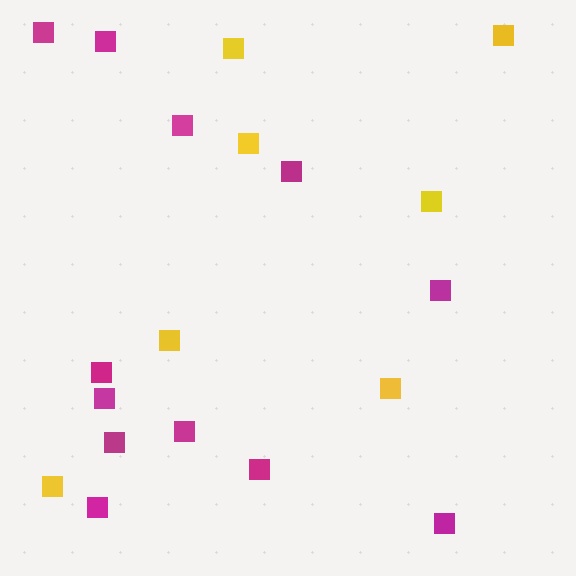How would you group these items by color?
There are 2 groups: one group of magenta squares (12) and one group of yellow squares (7).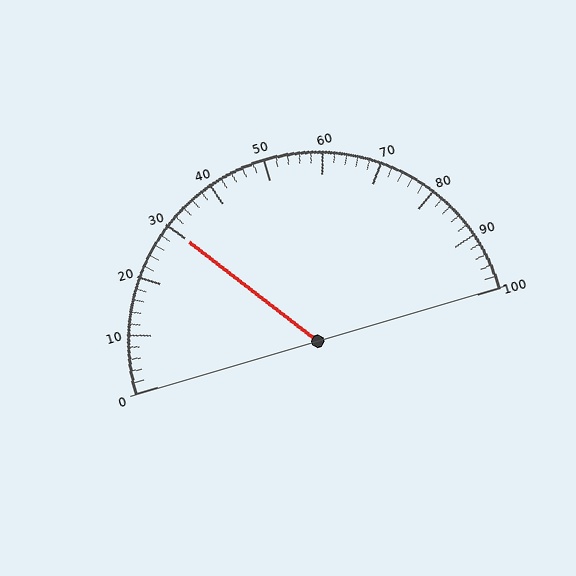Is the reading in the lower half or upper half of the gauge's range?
The reading is in the lower half of the range (0 to 100).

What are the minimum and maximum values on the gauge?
The gauge ranges from 0 to 100.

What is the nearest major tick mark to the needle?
The nearest major tick mark is 30.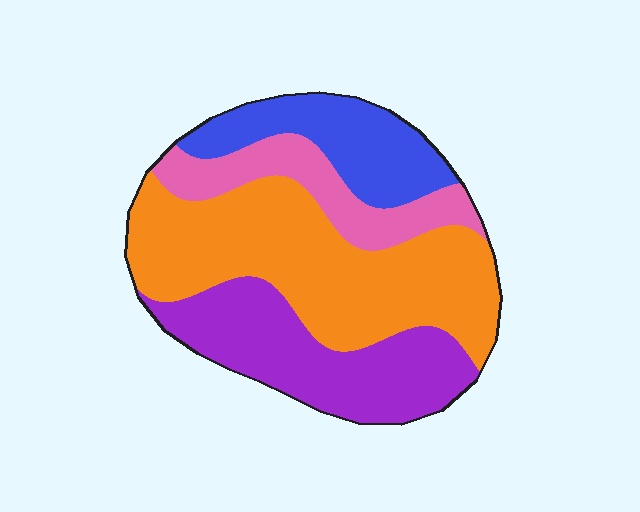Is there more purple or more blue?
Purple.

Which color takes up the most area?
Orange, at roughly 40%.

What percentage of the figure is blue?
Blue takes up about one sixth (1/6) of the figure.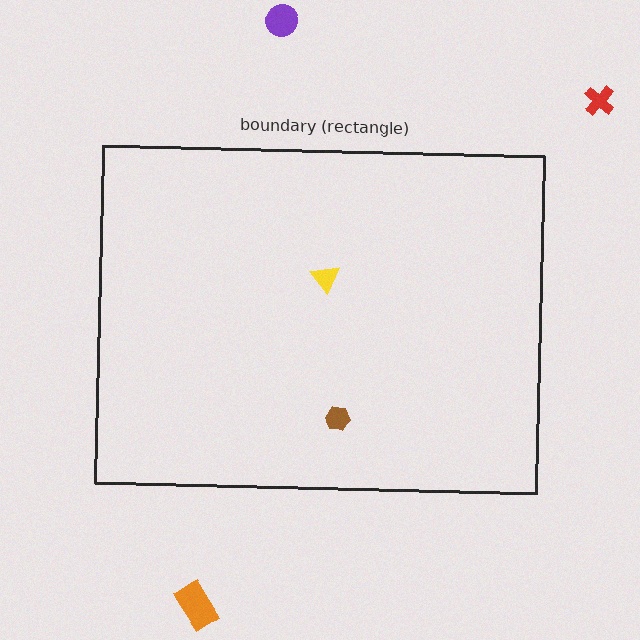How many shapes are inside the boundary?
2 inside, 3 outside.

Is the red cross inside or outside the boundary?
Outside.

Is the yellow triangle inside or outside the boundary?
Inside.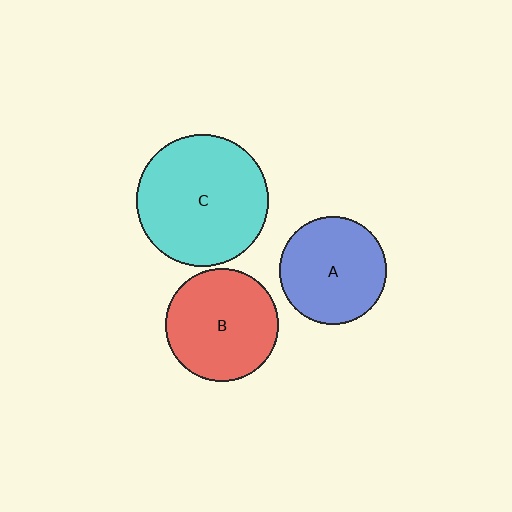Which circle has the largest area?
Circle C (cyan).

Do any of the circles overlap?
No, none of the circles overlap.